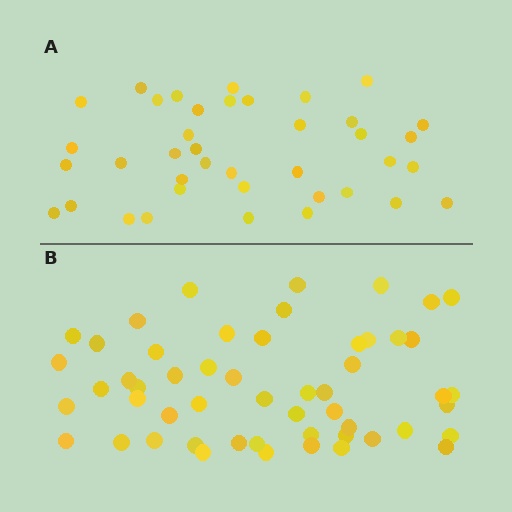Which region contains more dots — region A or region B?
Region B (the bottom region) has more dots.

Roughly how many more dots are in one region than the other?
Region B has approximately 15 more dots than region A.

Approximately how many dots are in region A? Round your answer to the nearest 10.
About 40 dots. (The exact count is 39, which rounds to 40.)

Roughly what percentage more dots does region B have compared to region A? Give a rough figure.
About 35% more.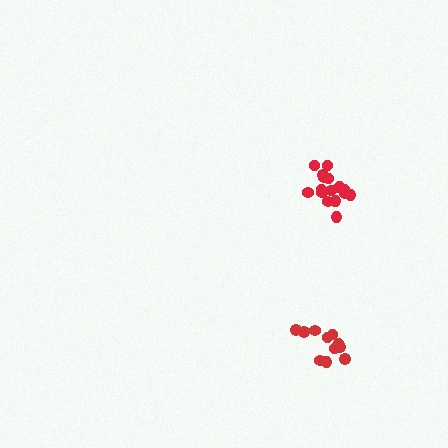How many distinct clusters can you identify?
There are 2 distinct clusters.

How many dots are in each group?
Group 1: 11 dots, Group 2: 17 dots (28 total).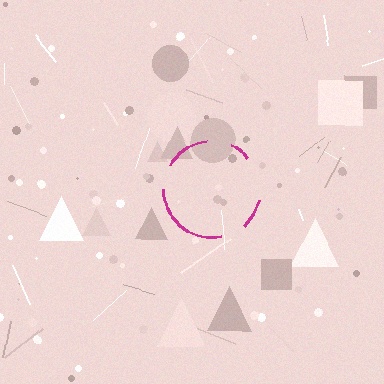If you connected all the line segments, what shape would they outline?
They would outline a circle.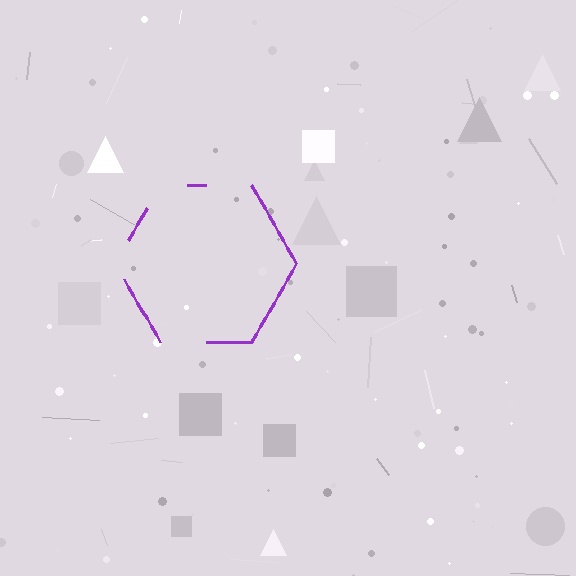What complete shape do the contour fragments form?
The contour fragments form a hexagon.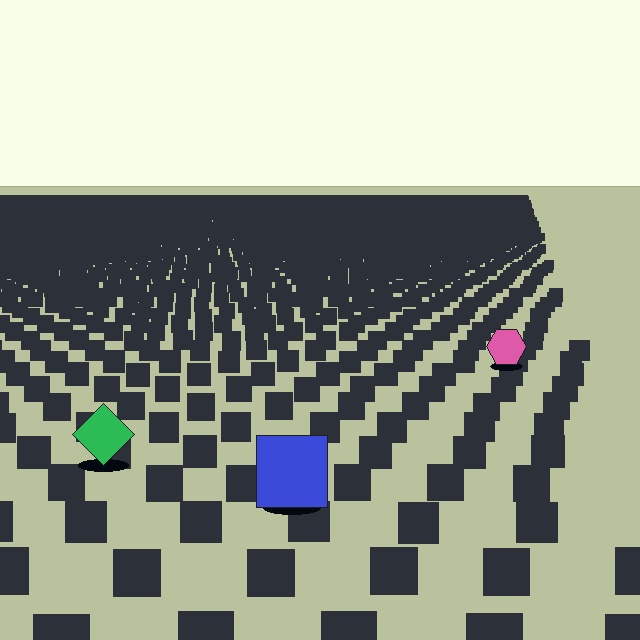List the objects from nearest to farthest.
From nearest to farthest: the blue square, the green diamond, the pink hexagon.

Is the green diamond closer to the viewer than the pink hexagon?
Yes. The green diamond is closer — you can tell from the texture gradient: the ground texture is coarser near it.